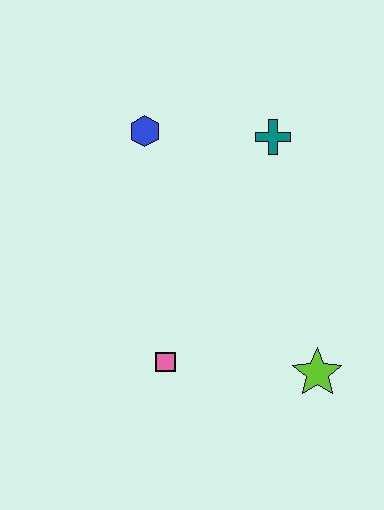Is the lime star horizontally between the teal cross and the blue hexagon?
No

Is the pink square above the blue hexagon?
No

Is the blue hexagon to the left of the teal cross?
Yes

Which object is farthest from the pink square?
The teal cross is farthest from the pink square.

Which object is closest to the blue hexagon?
The teal cross is closest to the blue hexagon.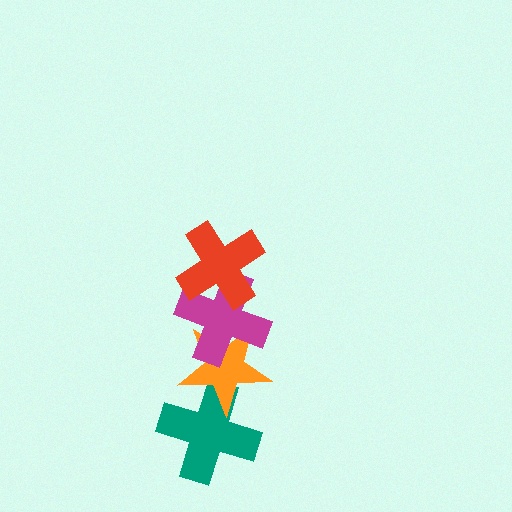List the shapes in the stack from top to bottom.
From top to bottom: the red cross, the magenta cross, the orange star, the teal cross.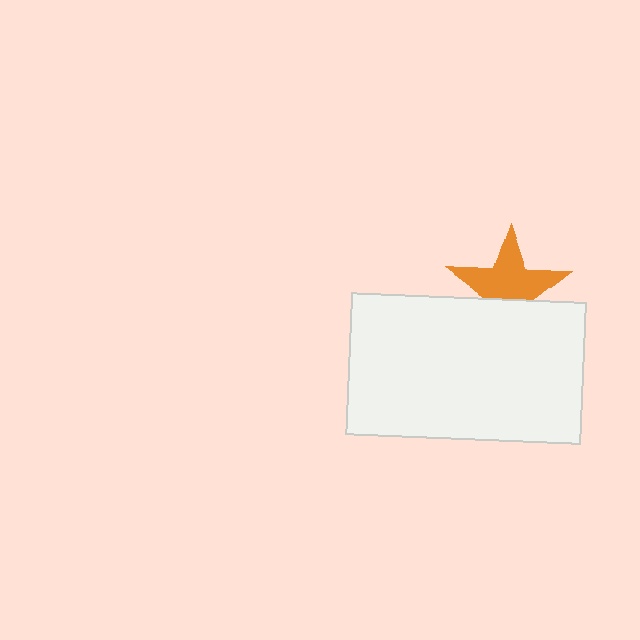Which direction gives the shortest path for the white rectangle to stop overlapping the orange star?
Moving down gives the shortest separation.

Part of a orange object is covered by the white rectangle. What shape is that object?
It is a star.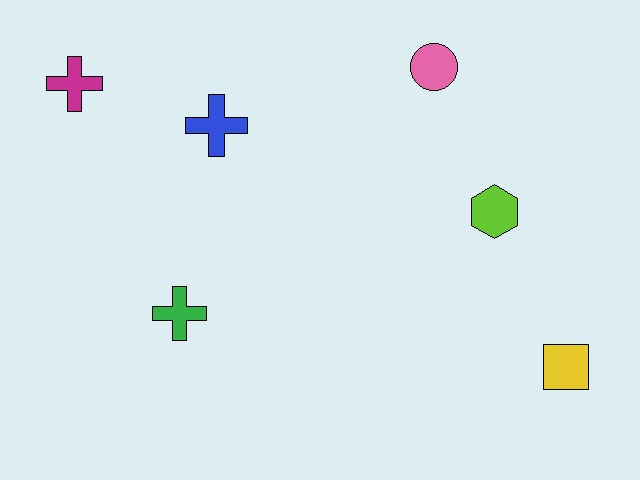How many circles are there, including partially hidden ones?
There is 1 circle.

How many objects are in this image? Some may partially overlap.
There are 6 objects.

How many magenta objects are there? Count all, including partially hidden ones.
There is 1 magenta object.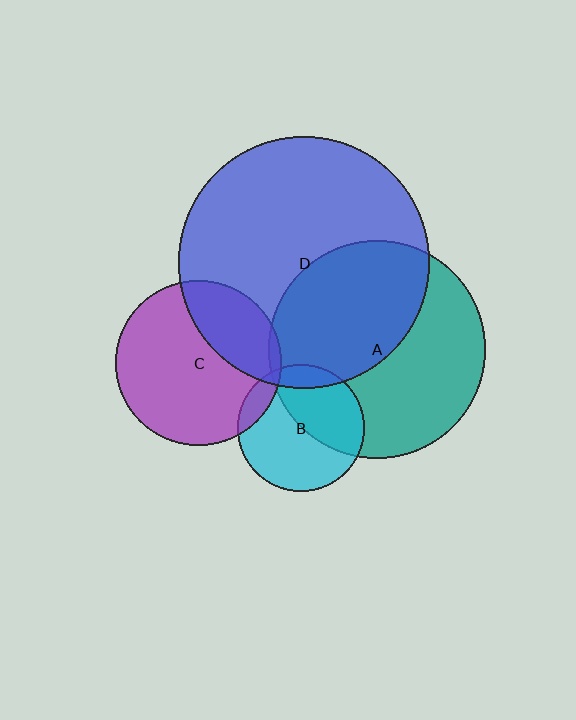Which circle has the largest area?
Circle D (blue).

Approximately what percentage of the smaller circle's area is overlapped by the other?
Approximately 30%.